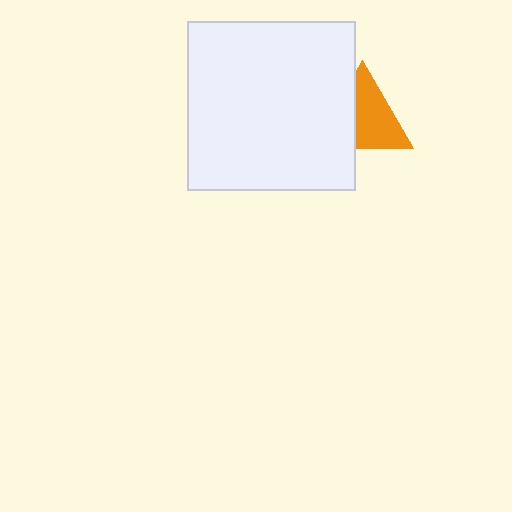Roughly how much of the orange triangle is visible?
About half of it is visible (roughly 63%).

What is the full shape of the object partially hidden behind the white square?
The partially hidden object is an orange triangle.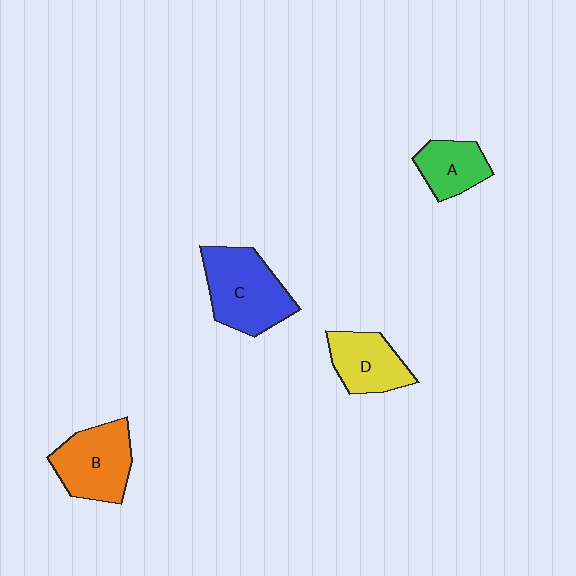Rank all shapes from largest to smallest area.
From largest to smallest: C (blue), B (orange), D (yellow), A (green).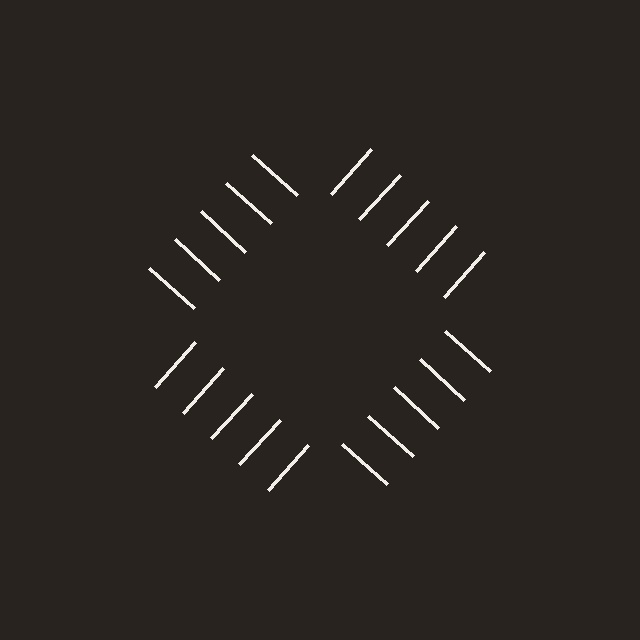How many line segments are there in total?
20 — 5 along each of the 4 edges.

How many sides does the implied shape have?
4 sides — the line-ends trace a square.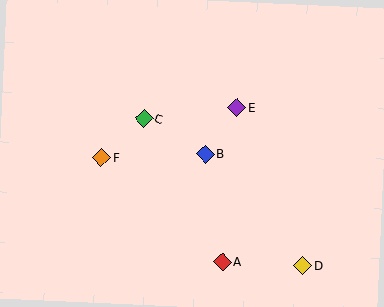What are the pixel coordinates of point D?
Point D is at (303, 265).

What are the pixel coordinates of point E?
Point E is at (237, 107).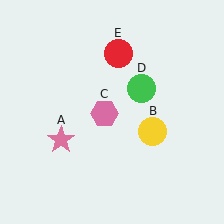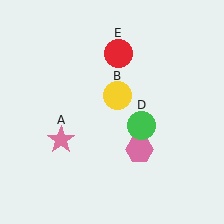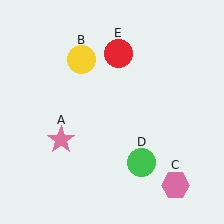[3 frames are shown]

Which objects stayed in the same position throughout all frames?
Pink star (object A) and red circle (object E) remained stationary.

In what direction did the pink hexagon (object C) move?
The pink hexagon (object C) moved down and to the right.